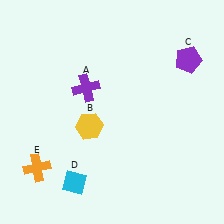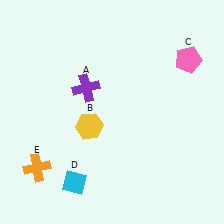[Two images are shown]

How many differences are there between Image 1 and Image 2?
There is 1 difference between the two images.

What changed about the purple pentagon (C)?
In Image 1, C is purple. In Image 2, it changed to pink.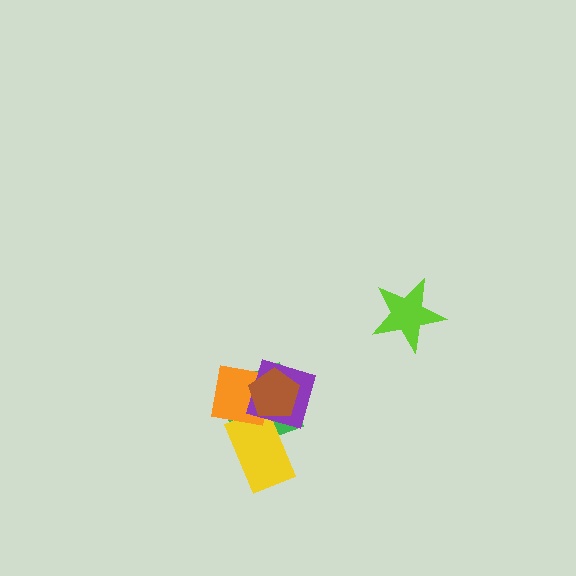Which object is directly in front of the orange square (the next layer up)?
The purple square is directly in front of the orange square.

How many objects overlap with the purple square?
3 objects overlap with the purple square.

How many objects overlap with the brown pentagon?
4 objects overlap with the brown pentagon.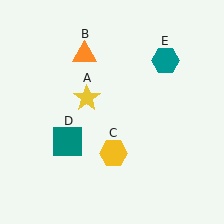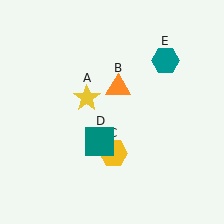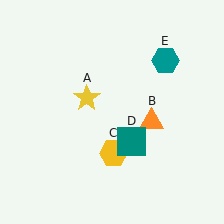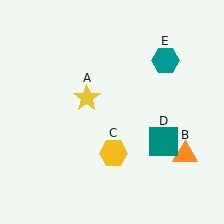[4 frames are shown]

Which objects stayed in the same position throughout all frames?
Yellow star (object A) and yellow hexagon (object C) and teal hexagon (object E) remained stationary.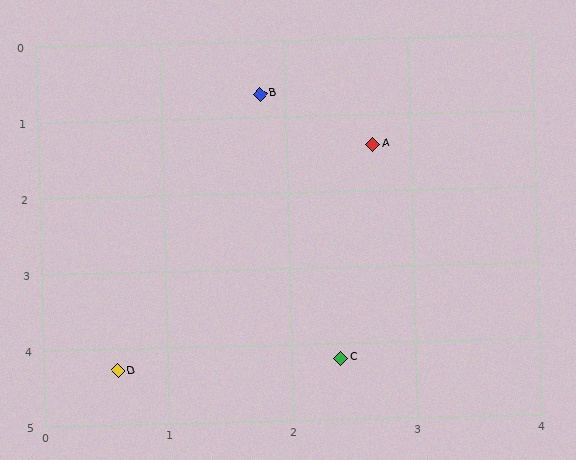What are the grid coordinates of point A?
Point A is at approximately (2.7, 1.4).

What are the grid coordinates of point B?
Point B is at approximately (1.8, 0.7).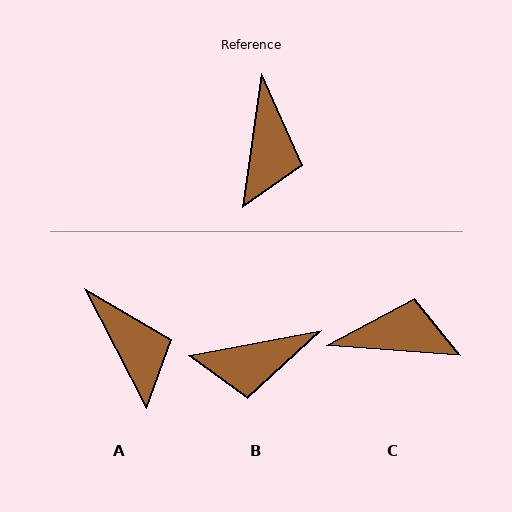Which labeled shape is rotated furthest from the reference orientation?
C, about 94 degrees away.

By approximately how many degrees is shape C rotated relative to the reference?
Approximately 94 degrees counter-clockwise.